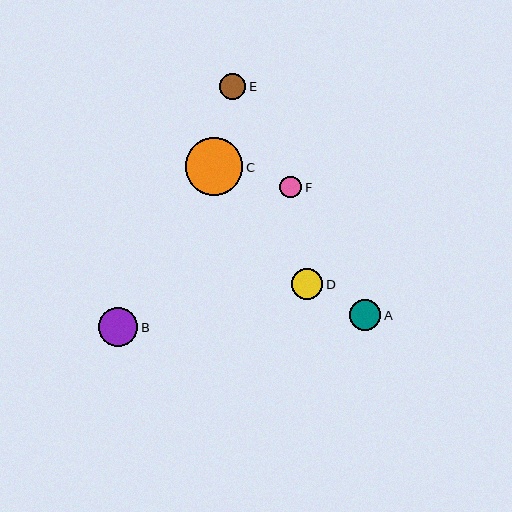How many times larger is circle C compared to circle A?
Circle C is approximately 1.8 times the size of circle A.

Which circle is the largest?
Circle C is the largest with a size of approximately 58 pixels.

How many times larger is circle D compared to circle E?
Circle D is approximately 1.2 times the size of circle E.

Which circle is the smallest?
Circle F is the smallest with a size of approximately 22 pixels.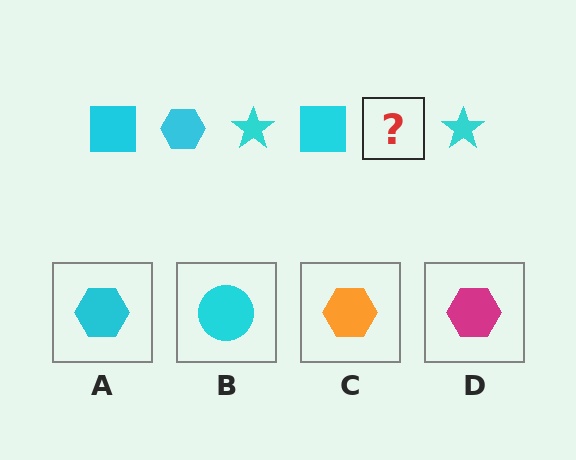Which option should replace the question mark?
Option A.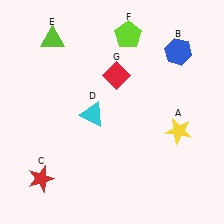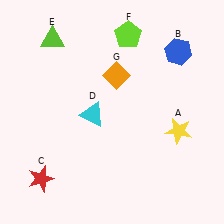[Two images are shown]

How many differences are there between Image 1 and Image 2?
There is 1 difference between the two images.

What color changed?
The diamond (G) changed from red in Image 1 to orange in Image 2.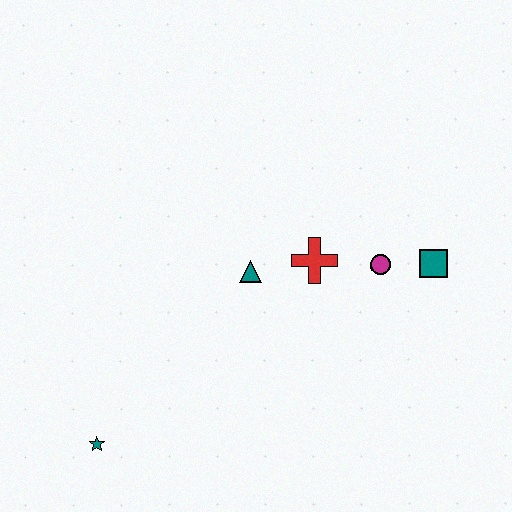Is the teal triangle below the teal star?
No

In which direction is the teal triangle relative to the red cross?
The teal triangle is to the left of the red cross.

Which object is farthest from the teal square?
The teal star is farthest from the teal square.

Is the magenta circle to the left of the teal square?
Yes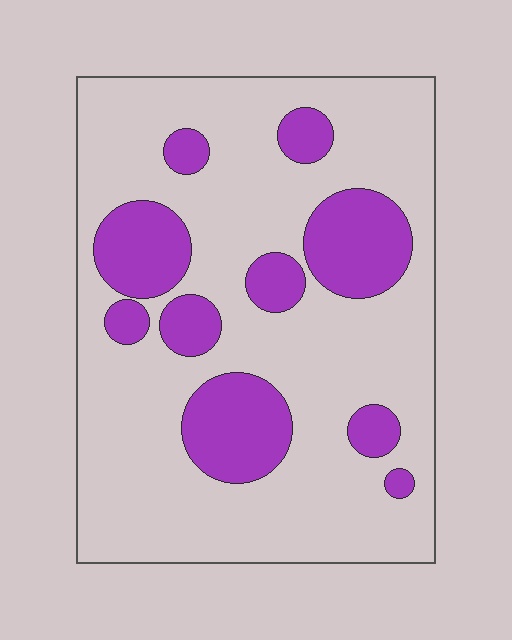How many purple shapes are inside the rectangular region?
10.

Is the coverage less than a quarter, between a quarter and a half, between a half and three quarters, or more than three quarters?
Less than a quarter.